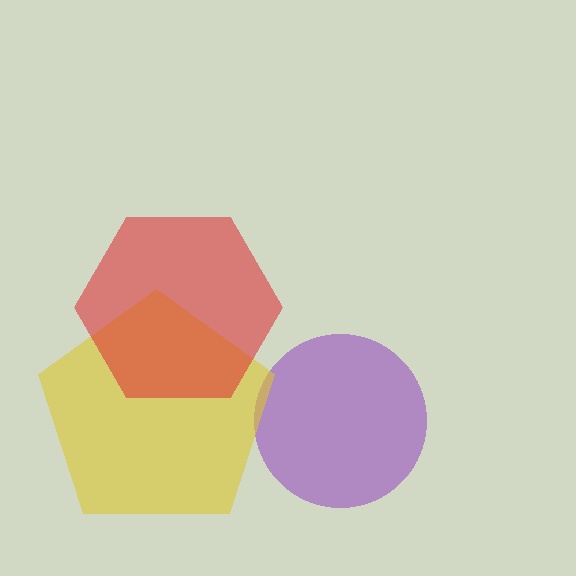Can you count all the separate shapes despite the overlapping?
Yes, there are 3 separate shapes.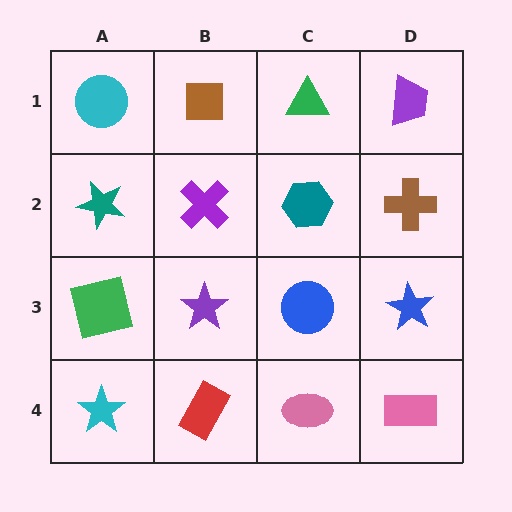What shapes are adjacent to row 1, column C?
A teal hexagon (row 2, column C), a brown square (row 1, column B), a purple trapezoid (row 1, column D).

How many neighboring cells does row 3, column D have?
3.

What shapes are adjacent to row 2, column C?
A green triangle (row 1, column C), a blue circle (row 3, column C), a purple cross (row 2, column B), a brown cross (row 2, column D).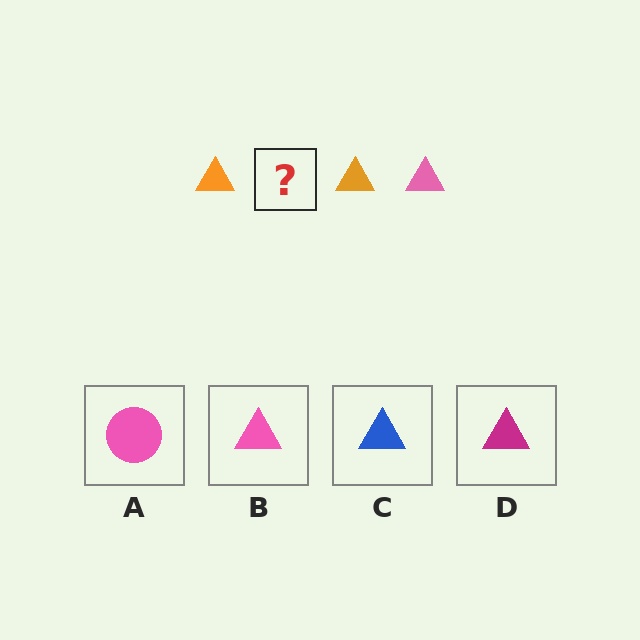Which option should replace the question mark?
Option B.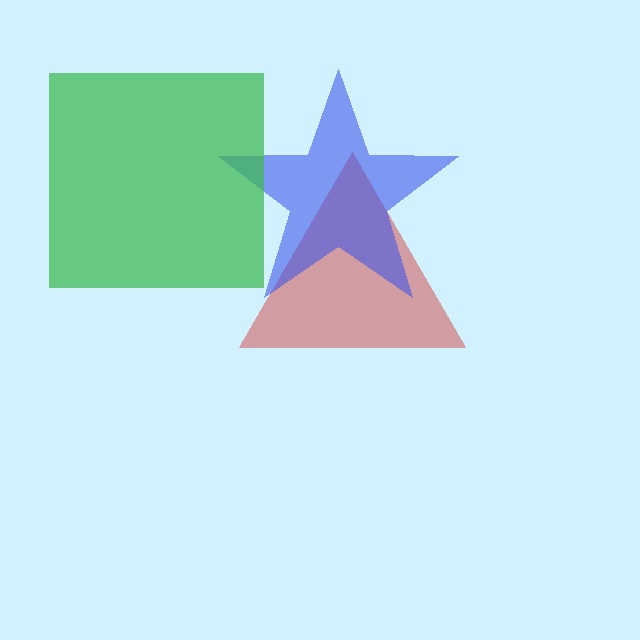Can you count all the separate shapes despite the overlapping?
Yes, there are 3 separate shapes.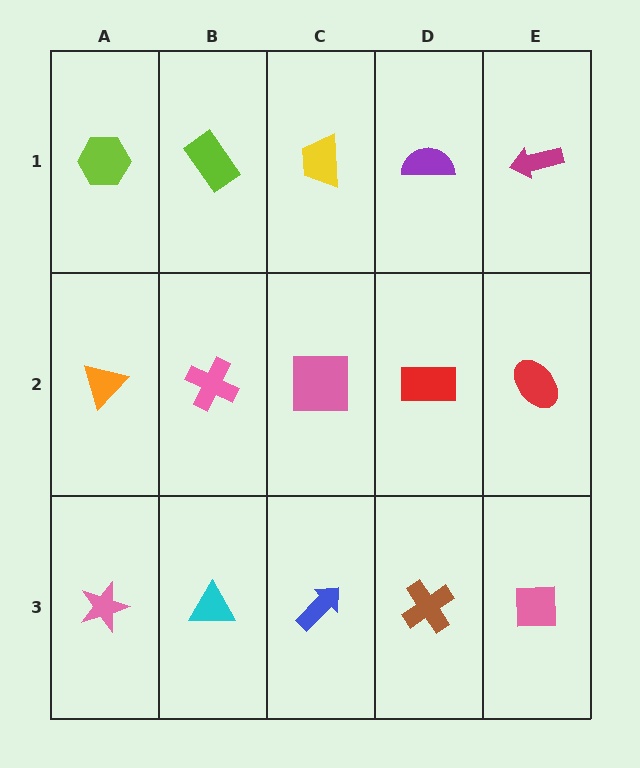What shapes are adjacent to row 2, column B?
A lime rectangle (row 1, column B), a cyan triangle (row 3, column B), an orange triangle (row 2, column A), a pink square (row 2, column C).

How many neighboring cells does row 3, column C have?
3.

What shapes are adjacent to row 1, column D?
A red rectangle (row 2, column D), a yellow trapezoid (row 1, column C), a magenta arrow (row 1, column E).